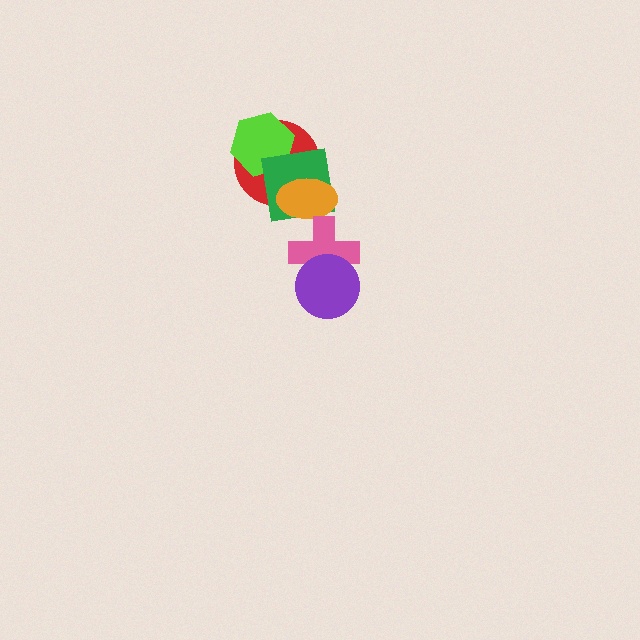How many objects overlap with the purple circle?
1 object overlaps with the purple circle.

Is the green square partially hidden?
Yes, it is partially covered by another shape.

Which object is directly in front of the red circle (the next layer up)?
The lime hexagon is directly in front of the red circle.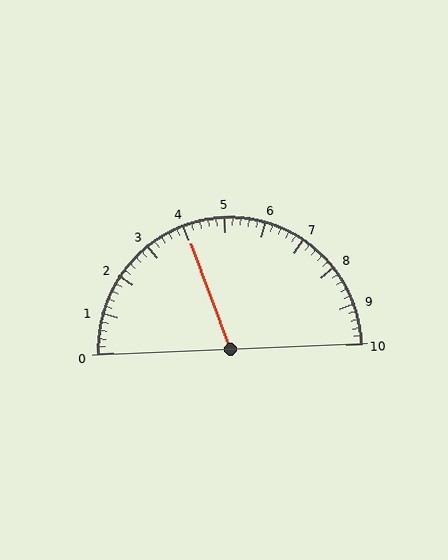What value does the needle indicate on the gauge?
The needle indicates approximately 4.0.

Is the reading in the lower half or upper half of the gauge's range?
The reading is in the lower half of the range (0 to 10).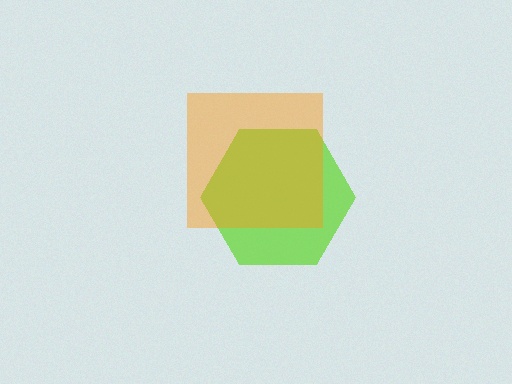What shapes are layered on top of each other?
The layered shapes are: a lime hexagon, an orange square.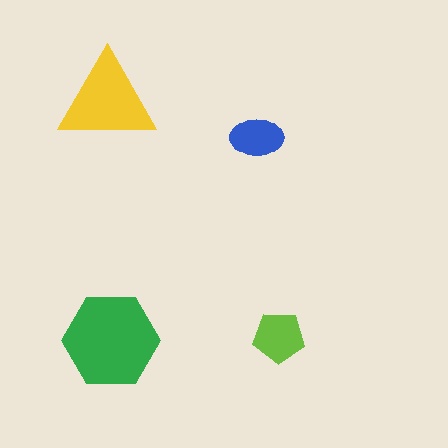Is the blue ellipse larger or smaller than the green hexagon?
Smaller.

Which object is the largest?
The green hexagon.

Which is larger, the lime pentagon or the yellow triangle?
The yellow triangle.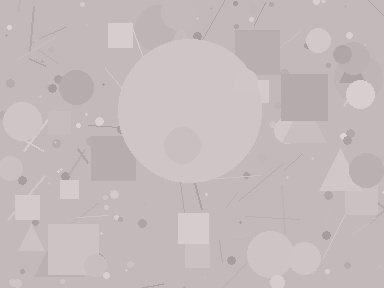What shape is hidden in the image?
A circle is hidden in the image.